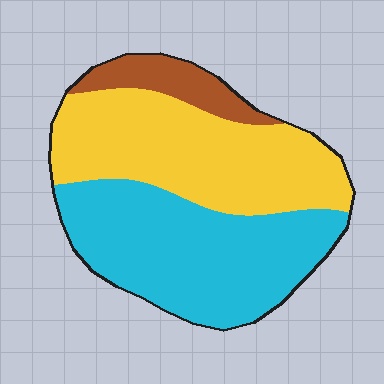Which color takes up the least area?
Brown, at roughly 10%.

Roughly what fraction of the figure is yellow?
Yellow takes up about two fifths (2/5) of the figure.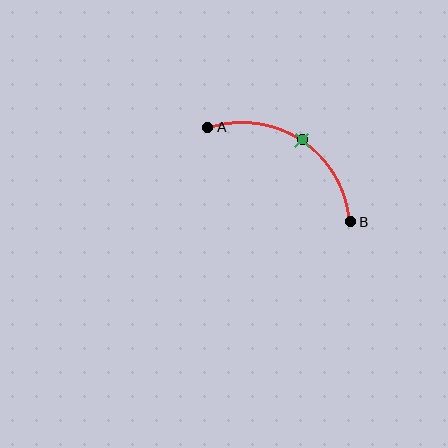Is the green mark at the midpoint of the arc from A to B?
Yes. The green mark lies on the arc at equal arc-length from both A and B — it is the arc midpoint.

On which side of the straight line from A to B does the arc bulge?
The arc bulges above the straight line connecting A and B.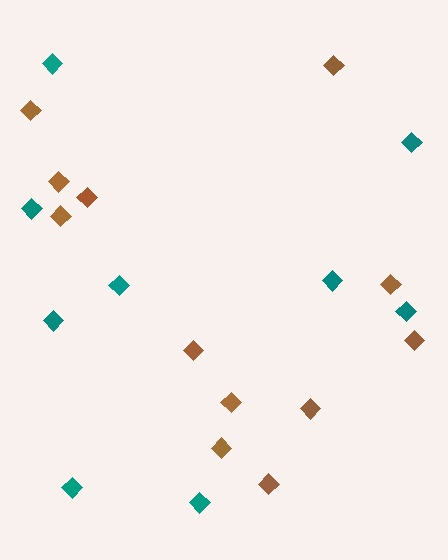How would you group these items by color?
There are 2 groups: one group of brown diamonds (12) and one group of teal diamonds (9).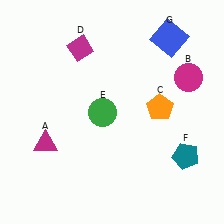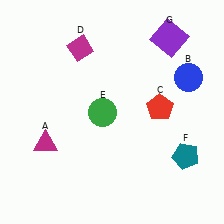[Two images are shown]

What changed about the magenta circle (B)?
In Image 1, B is magenta. In Image 2, it changed to blue.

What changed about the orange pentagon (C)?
In Image 1, C is orange. In Image 2, it changed to red.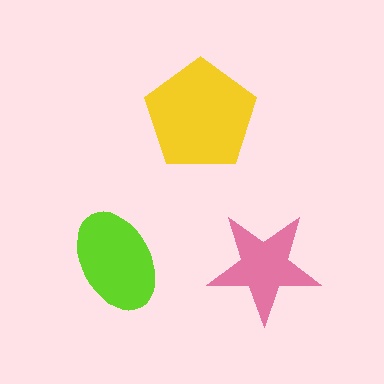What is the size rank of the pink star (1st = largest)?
3rd.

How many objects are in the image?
There are 3 objects in the image.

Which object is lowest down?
The pink star is bottommost.